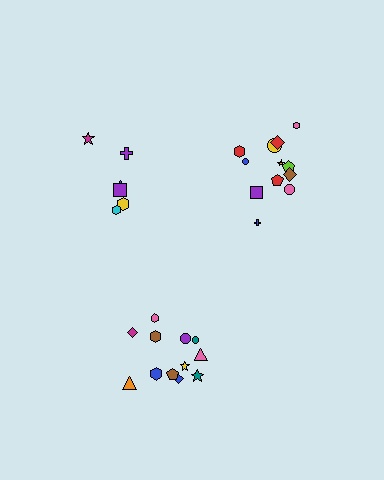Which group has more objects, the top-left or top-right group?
The top-right group.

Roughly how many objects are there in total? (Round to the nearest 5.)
Roughly 30 objects in total.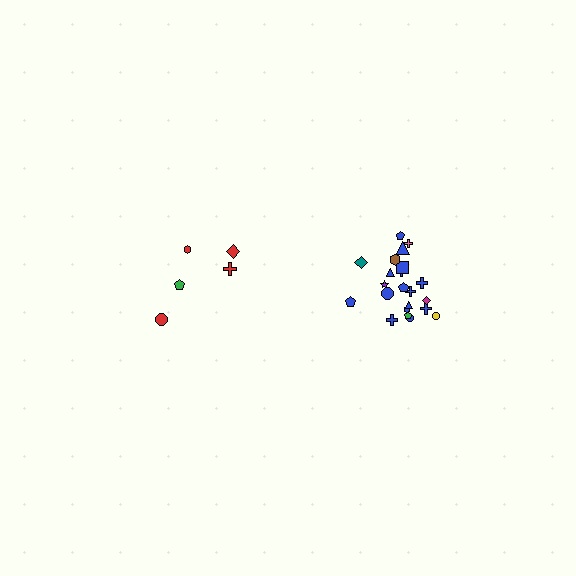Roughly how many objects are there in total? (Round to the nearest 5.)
Roughly 25 objects in total.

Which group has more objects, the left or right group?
The right group.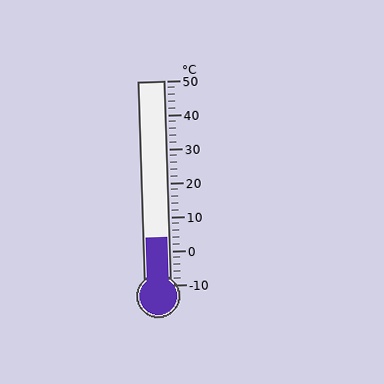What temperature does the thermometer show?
The thermometer shows approximately 4°C.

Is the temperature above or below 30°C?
The temperature is below 30°C.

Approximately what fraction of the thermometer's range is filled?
The thermometer is filled to approximately 25% of its range.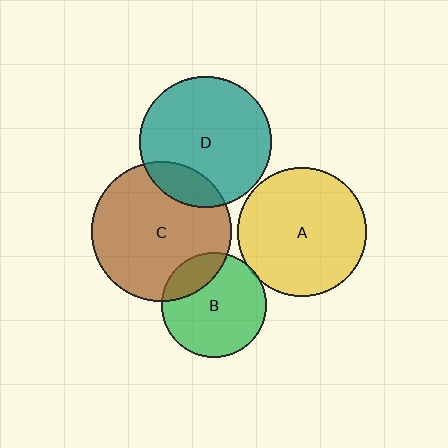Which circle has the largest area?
Circle C (brown).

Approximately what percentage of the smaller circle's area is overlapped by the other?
Approximately 5%.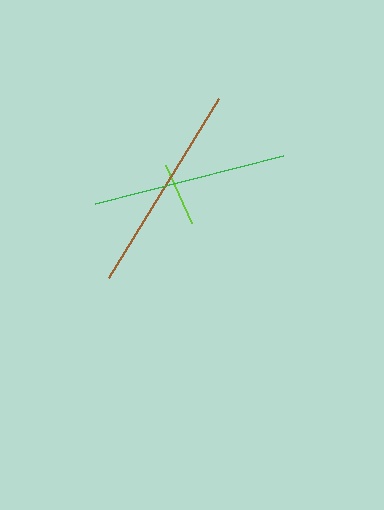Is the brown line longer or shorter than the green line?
The brown line is longer than the green line.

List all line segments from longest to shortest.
From longest to shortest: brown, green, lime.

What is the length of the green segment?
The green segment is approximately 194 pixels long.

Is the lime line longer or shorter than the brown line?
The brown line is longer than the lime line.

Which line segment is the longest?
The brown line is the longest at approximately 211 pixels.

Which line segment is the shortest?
The lime line is the shortest at approximately 63 pixels.